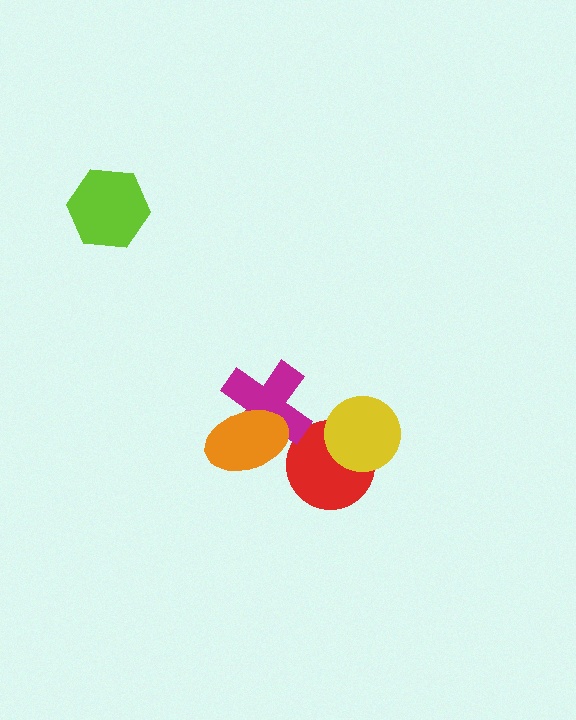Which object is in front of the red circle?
The yellow circle is in front of the red circle.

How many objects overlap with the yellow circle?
1 object overlaps with the yellow circle.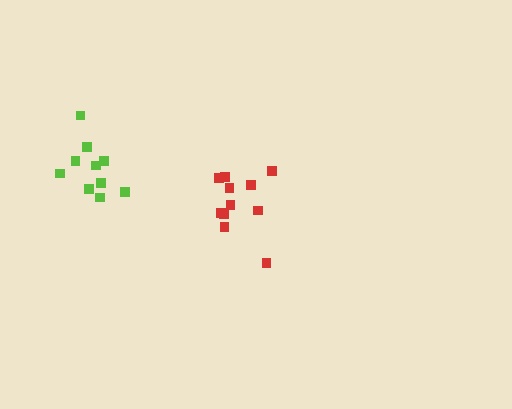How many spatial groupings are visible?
There are 2 spatial groupings.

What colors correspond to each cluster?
The clusters are colored: red, lime.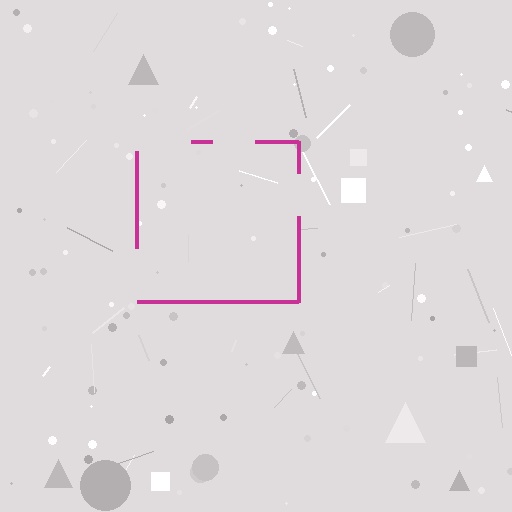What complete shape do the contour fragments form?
The contour fragments form a square.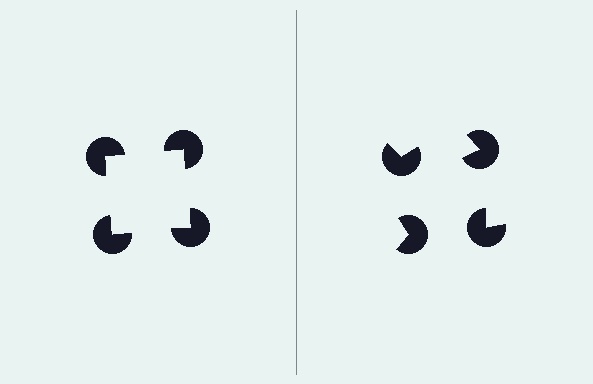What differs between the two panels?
The pac-man discs are positioned identically on both sides; only the wedge orientations differ. On the left they align to a square; on the right they are misaligned.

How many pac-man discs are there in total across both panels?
8 — 4 on each side.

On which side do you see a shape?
An illusory square appears on the left side. On the right side the wedge cuts are rotated, so no coherent shape forms.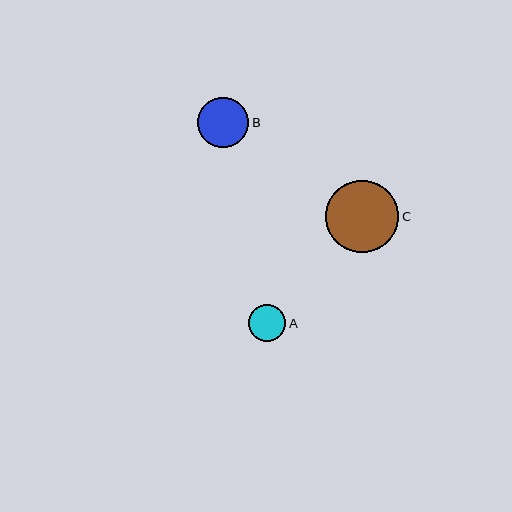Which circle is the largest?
Circle C is the largest with a size of approximately 73 pixels.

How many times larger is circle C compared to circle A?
Circle C is approximately 2.0 times the size of circle A.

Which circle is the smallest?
Circle A is the smallest with a size of approximately 37 pixels.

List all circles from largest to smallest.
From largest to smallest: C, B, A.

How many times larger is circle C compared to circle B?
Circle C is approximately 1.4 times the size of circle B.